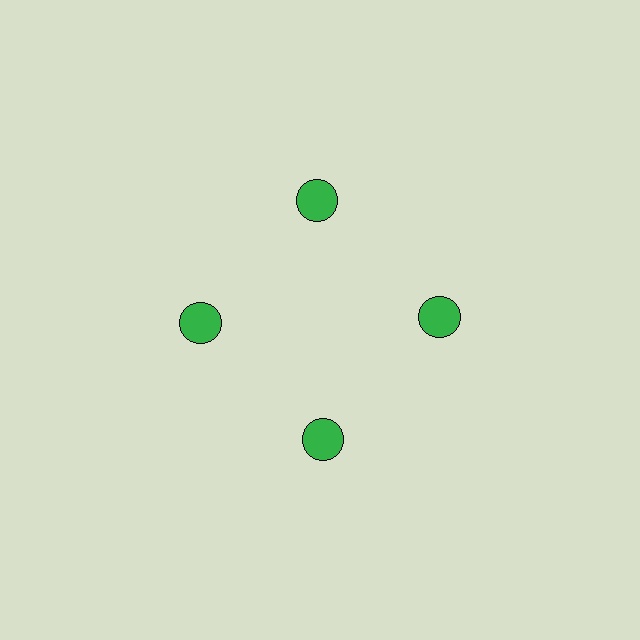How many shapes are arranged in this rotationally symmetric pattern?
There are 4 shapes, arranged in 4 groups of 1.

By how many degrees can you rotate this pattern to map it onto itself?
The pattern maps onto itself every 90 degrees of rotation.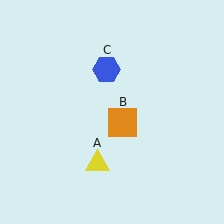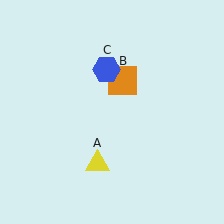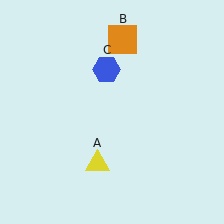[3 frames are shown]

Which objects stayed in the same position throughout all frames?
Yellow triangle (object A) and blue hexagon (object C) remained stationary.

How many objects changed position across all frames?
1 object changed position: orange square (object B).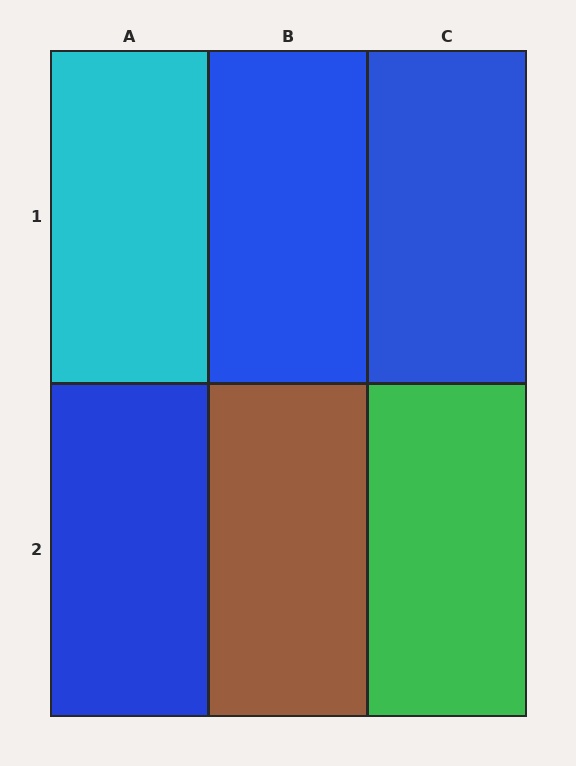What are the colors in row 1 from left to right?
Cyan, blue, blue.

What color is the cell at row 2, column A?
Blue.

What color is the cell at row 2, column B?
Brown.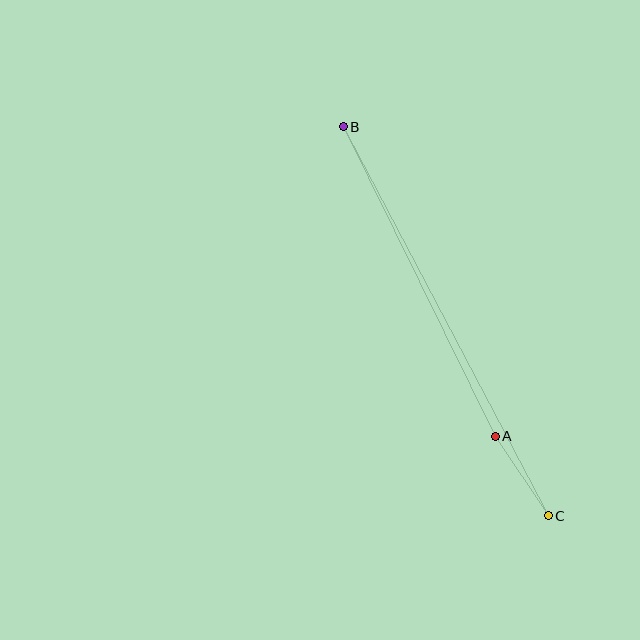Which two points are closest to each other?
Points A and C are closest to each other.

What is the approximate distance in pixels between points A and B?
The distance between A and B is approximately 345 pixels.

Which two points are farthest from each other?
Points B and C are farthest from each other.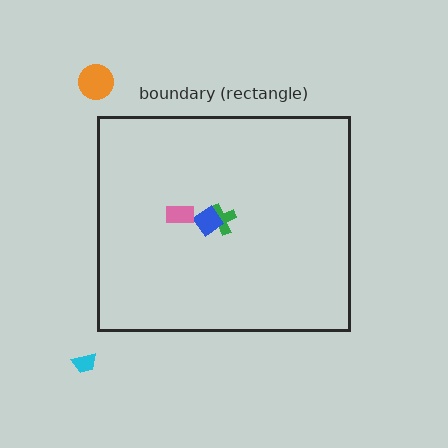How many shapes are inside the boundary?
3 inside, 2 outside.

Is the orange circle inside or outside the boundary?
Outside.